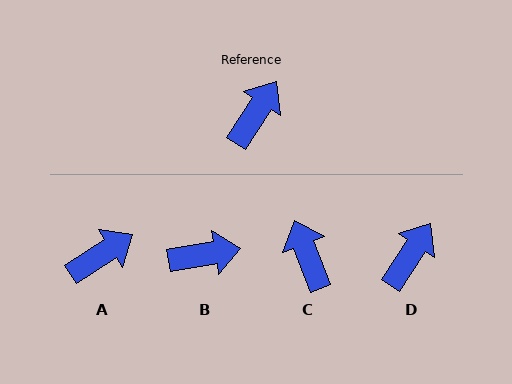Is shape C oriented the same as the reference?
No, it is off by about 54 degrees.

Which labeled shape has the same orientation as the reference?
D.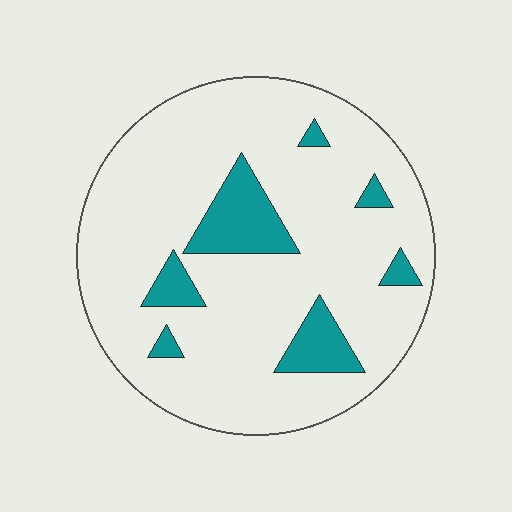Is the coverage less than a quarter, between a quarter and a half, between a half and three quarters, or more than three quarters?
Less than a quarter.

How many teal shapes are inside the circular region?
7.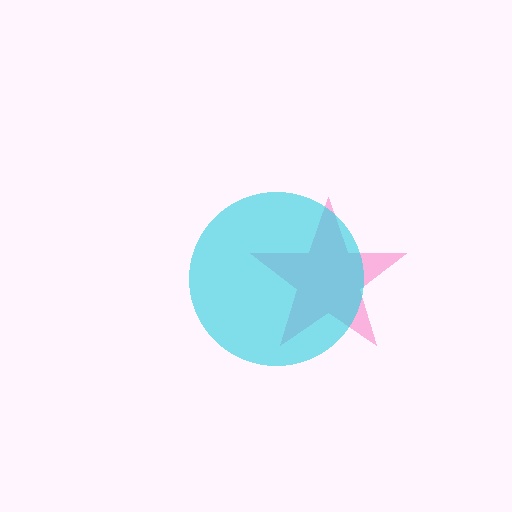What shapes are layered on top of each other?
The layered shapes are: a pink star, a cyan circle.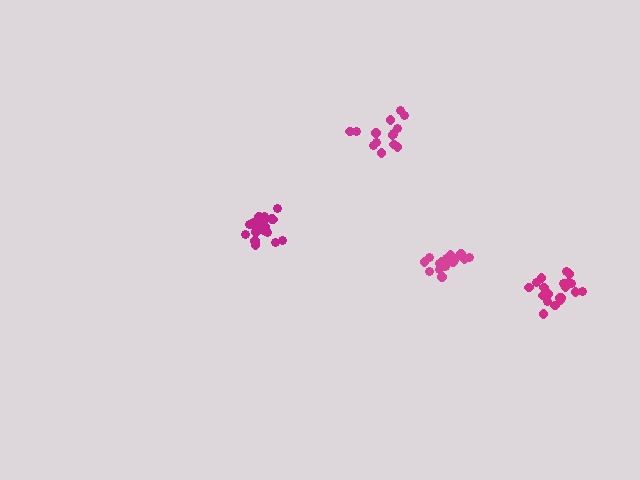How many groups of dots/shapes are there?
There are 4 groups.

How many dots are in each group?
Group 1: 15 dots, Group 2: 21 dots, Group 3: 20 dots, Group 4: 16 dots (72 total).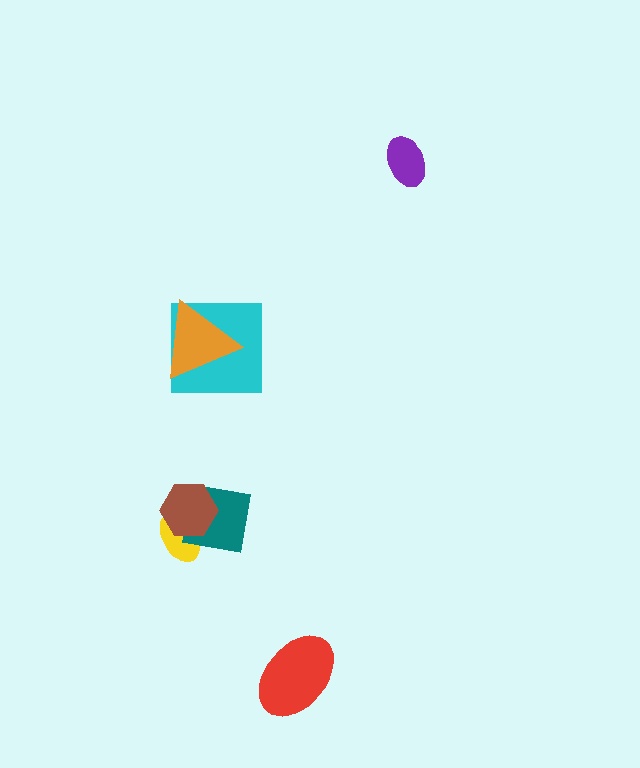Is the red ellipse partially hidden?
No, no other shape covers it.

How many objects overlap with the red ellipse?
0 objects overlap with the red ellipse.